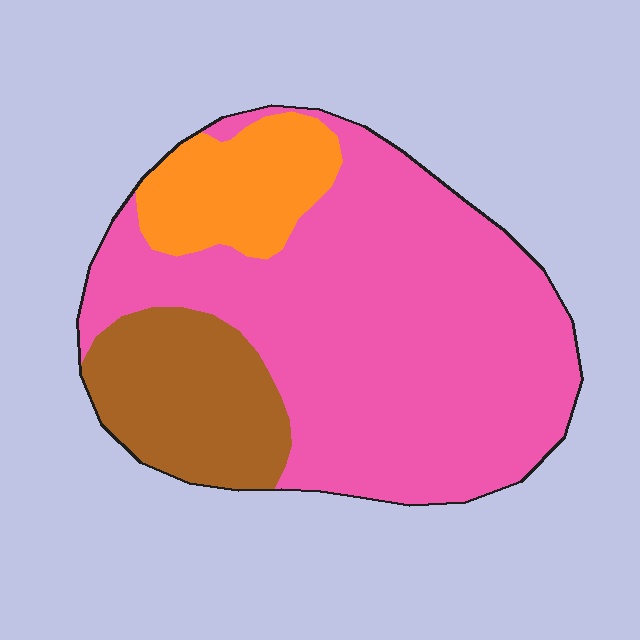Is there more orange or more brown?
Brown.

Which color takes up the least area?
Orange, at roughly 15%.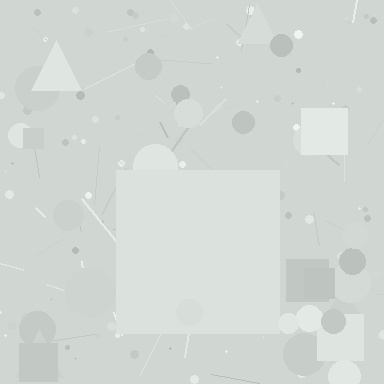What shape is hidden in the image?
A square is hidden in the image.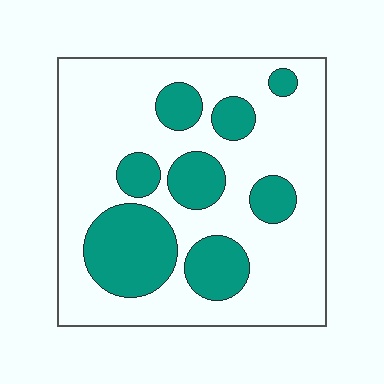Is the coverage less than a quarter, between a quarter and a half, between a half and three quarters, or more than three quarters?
Between a quarter and a half.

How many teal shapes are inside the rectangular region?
8.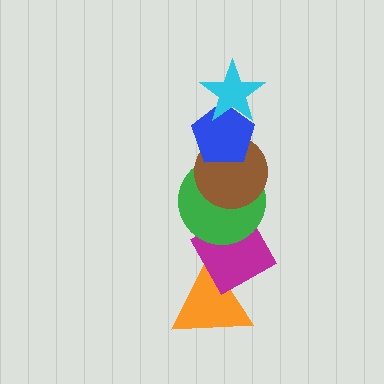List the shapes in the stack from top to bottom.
From top to bottom: the cyan star, the blue pentagon, the brown circle, the green circle, the magenta diamond, the orange triangle.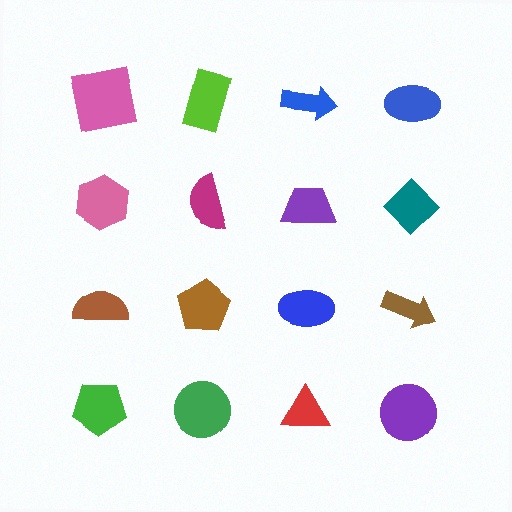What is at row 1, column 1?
A pink square.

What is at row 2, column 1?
A pink hexagon.